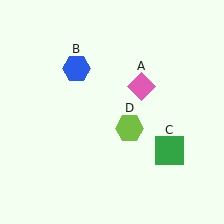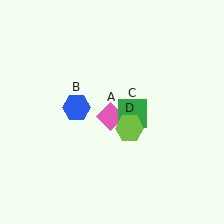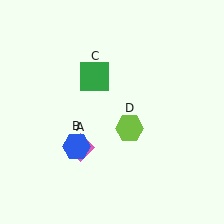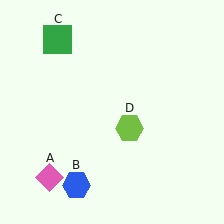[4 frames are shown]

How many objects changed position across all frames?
3 objects changed position: pink diamond (object A), blue hexagon (object B), green square (object C).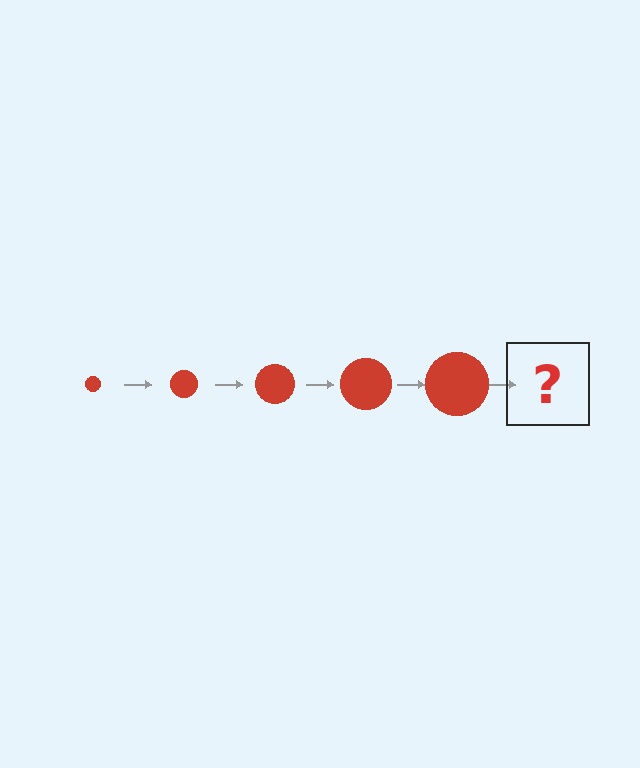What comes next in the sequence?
The next element should be a red circle, larger than the previous one.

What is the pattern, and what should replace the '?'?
The pattern is that the circle gets progressively larger each step. The '?' should be a red circle, larger than the previous one.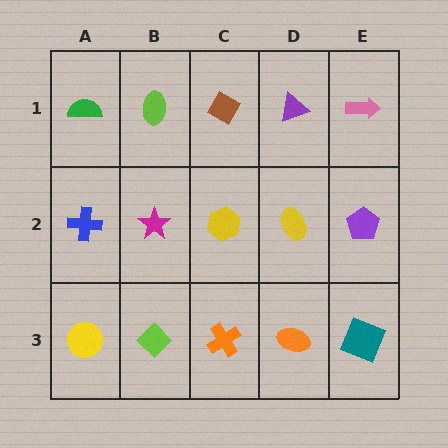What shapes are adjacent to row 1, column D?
A yellow ellipse (row 2, column D), a brown diamond (row 1, column C), a pink arrow (row 1, column E).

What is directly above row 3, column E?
A purple pentagon.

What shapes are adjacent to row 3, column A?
A blue cross (row 2, column A), a lime diamond (row 3, column B).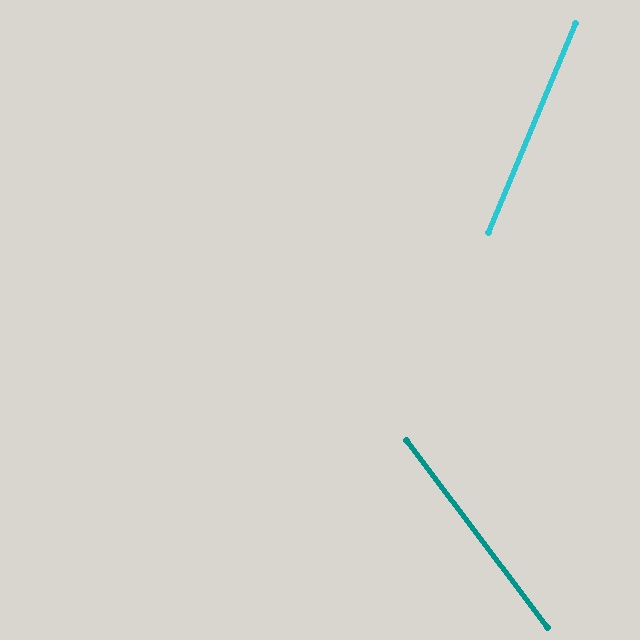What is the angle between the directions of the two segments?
Approximately 60 degrees.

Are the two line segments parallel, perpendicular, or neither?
Neither parallel nor perpendicular — they differ by about 60°.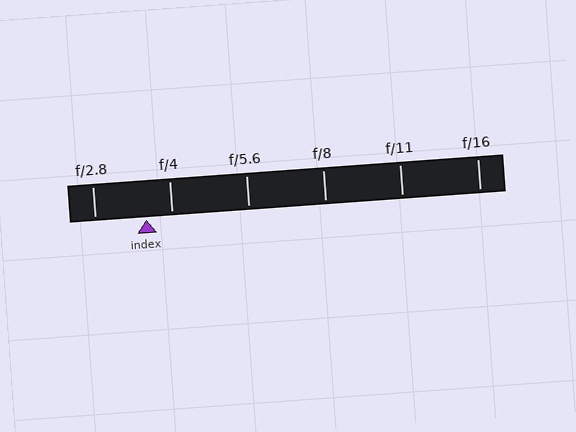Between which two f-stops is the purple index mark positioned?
The index mark is between f/2.8 and f/4.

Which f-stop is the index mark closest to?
The index mark is closest to f/4.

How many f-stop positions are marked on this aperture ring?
There are 6 f-stop positions marked.